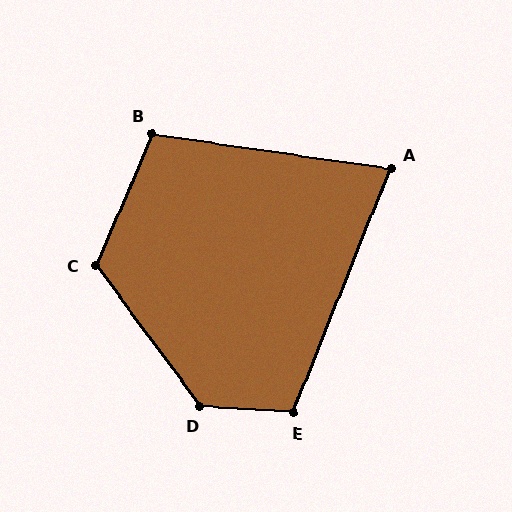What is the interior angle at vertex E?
Approximately 108 degrees (obtuse).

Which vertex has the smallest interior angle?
A, at approximately 76 degrees.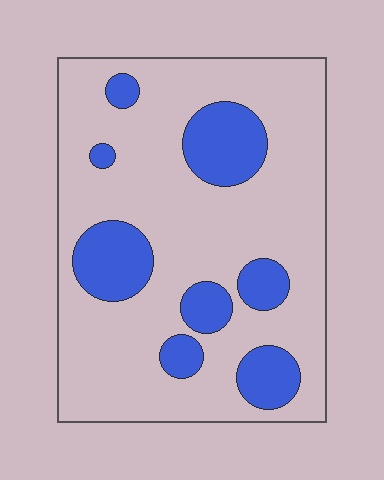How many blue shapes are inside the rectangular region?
8.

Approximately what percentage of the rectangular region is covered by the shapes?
Approximately 20%.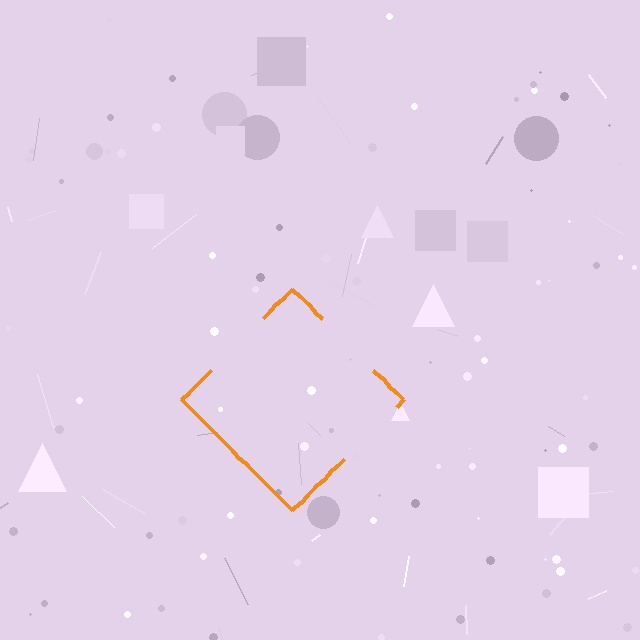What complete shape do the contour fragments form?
The contour fragments form a diamond.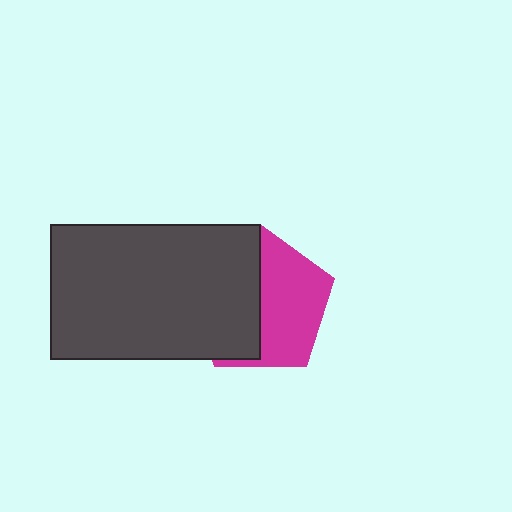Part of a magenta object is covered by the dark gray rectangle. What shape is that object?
It is a pentagon.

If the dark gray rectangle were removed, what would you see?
You would see the complete magenta pentagon.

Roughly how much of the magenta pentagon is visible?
About half of it is visible (roughly 51%).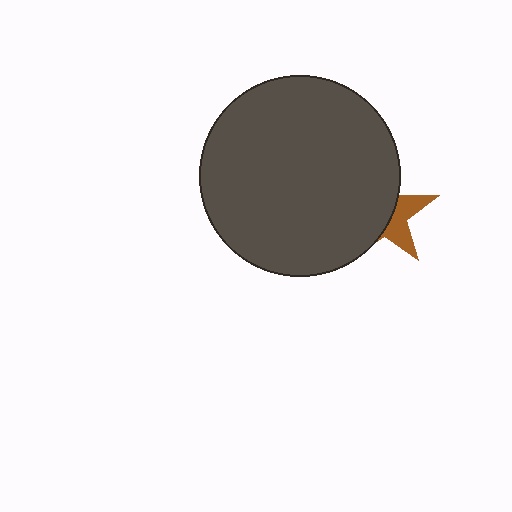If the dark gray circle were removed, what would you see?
You would see the complete brown star.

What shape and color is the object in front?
The object in front is a dark gray circle.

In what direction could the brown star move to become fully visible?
The brown star could move right. That would shift it out from behind the dark gray circle entirely.